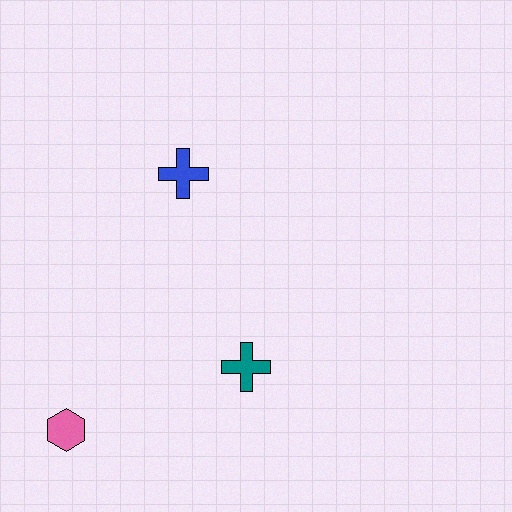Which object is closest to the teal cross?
The pink hexagon is closest to the teal cross.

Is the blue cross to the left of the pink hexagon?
No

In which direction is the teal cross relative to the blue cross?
The teal cross is below the blue cross.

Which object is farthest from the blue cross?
The pink hexagon is farthest from the blue cross.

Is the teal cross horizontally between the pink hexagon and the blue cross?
No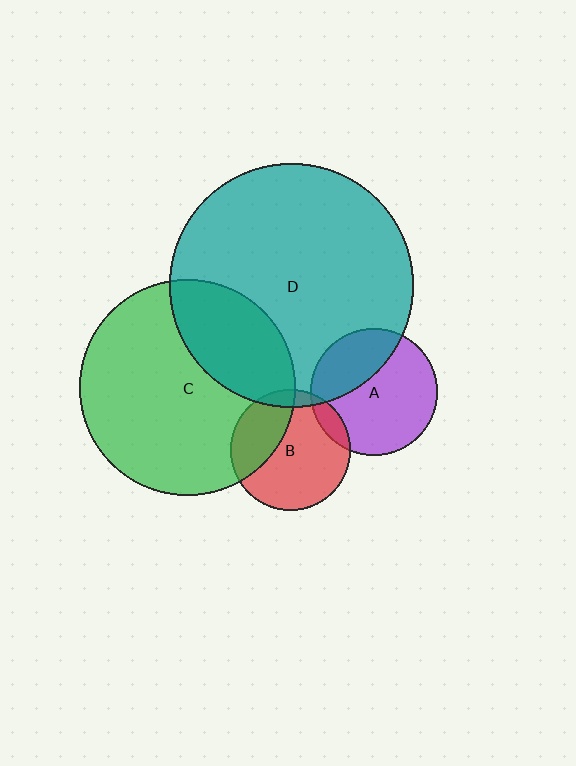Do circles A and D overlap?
Yes.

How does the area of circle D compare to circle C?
Approximately 1.3 times.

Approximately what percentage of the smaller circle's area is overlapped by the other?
Approximately 30%.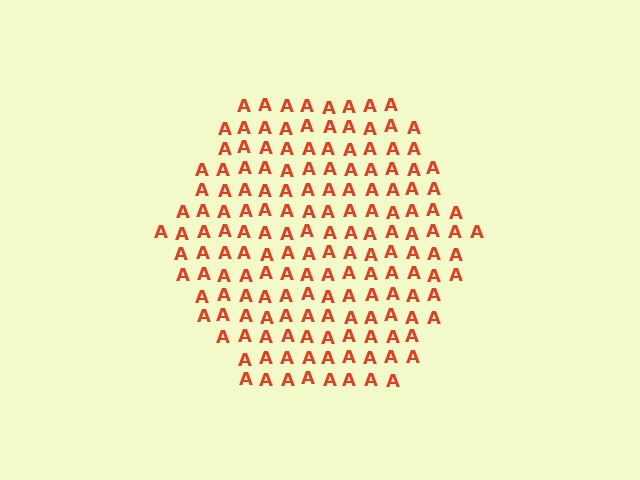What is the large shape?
The large shape is a hexagon.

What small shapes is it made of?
It is made of small letter A's.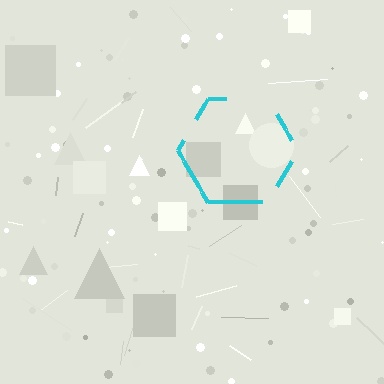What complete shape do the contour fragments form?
The contour fragments form a hexagon.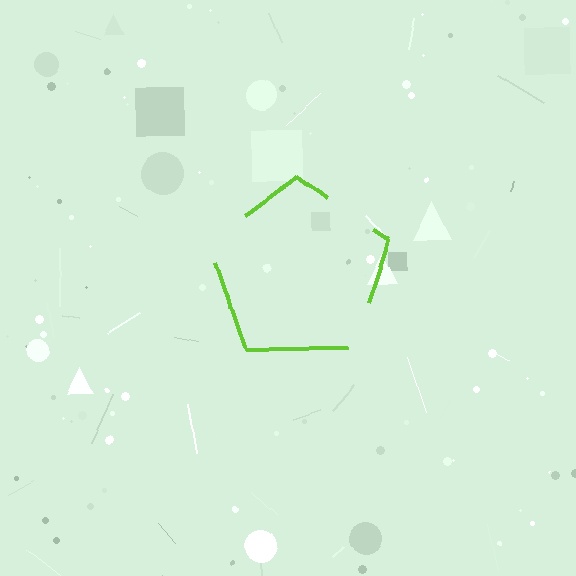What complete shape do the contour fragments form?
The contour fragments form a pentagon.